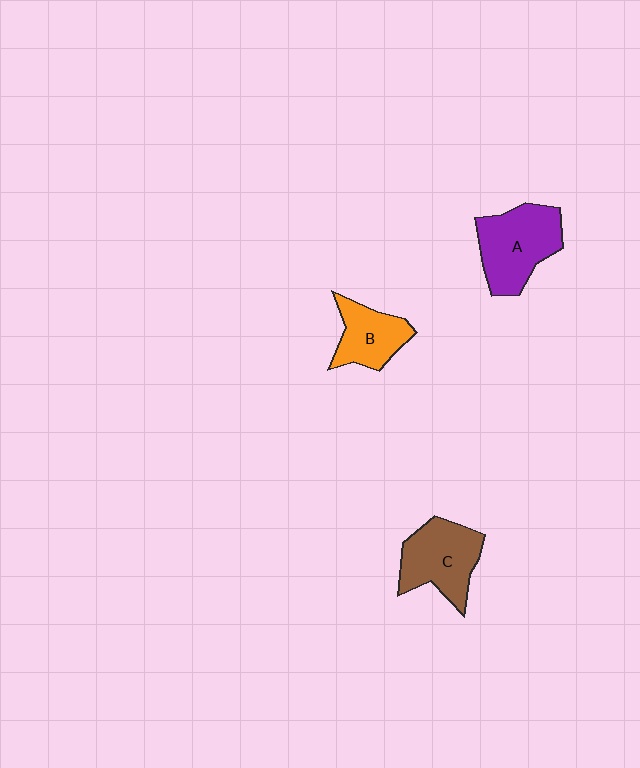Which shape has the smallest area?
Shape B (orange).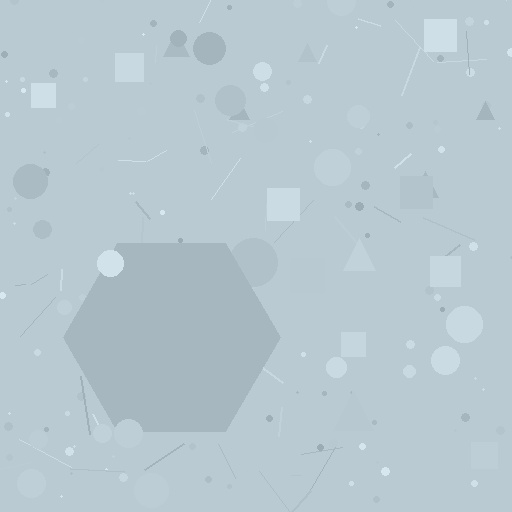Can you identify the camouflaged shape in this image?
The camouflaged shape is a hexagon.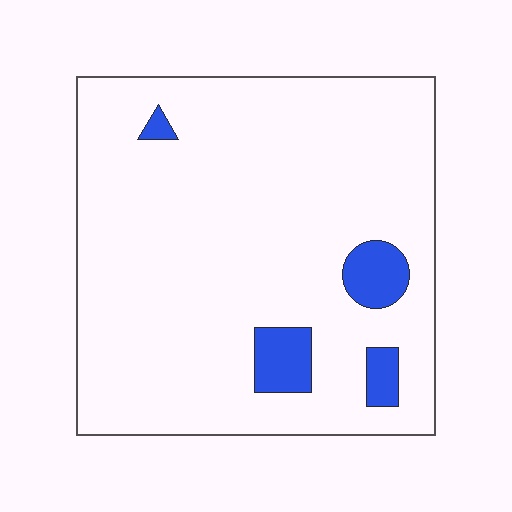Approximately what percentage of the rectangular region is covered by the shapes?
Approximately 10%.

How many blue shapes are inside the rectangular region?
4.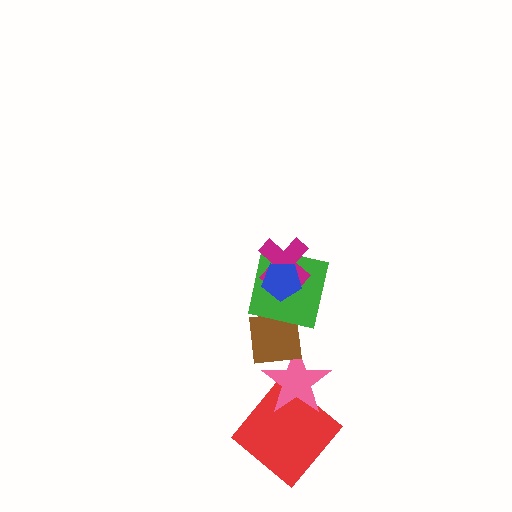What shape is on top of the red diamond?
The pink star is on top of the red diamond.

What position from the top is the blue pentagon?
The blue pentagon is 1st from the top.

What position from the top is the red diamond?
The red diamond is 6th from the top.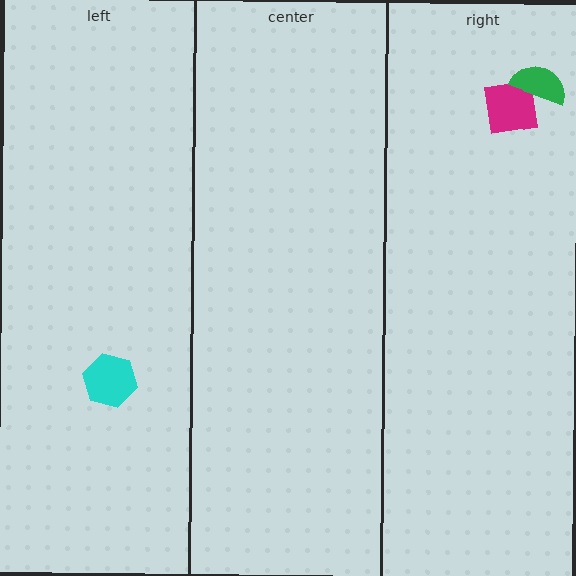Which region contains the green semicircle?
The right region.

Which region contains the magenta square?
The right region.